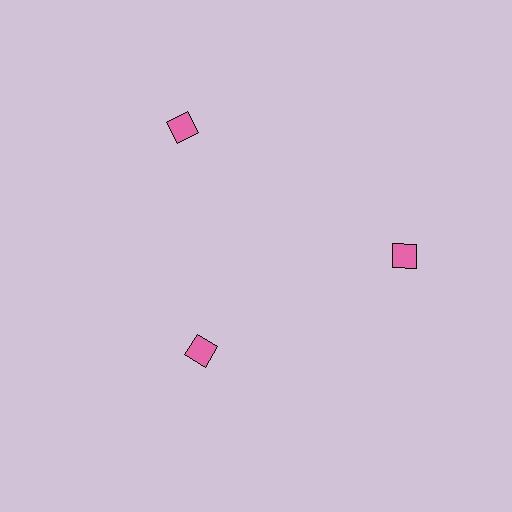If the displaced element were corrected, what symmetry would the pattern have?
It would have 3-fold rotational symmetry — the pattern would map onto itself every 120 degrees.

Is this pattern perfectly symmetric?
No. The 3 pink diamonds are arranged in a ring, but one element near the 7 o'clock position is pulled inward toward the center, breaking the 3-fold rotational symmetry.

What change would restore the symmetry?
The symmetry would be restored by moving it outward, back onto the ring so that all 3 diamonds sit at equal angles and equal distance from the center.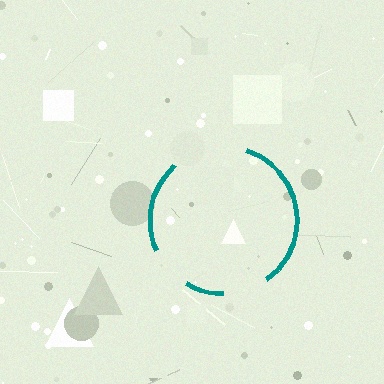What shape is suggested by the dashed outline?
The dashed outline suggests a circle.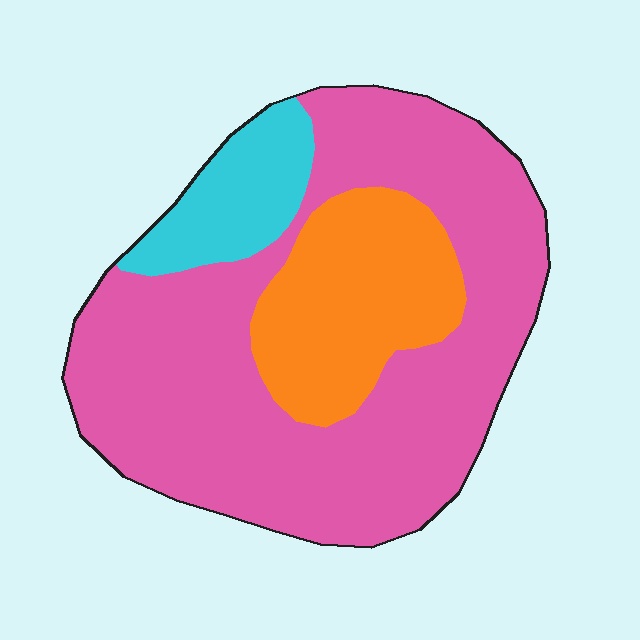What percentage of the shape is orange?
Orange takes up about one fifth (1/5) of the shape.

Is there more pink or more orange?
Pink.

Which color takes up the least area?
Cyan, at roughly 10%.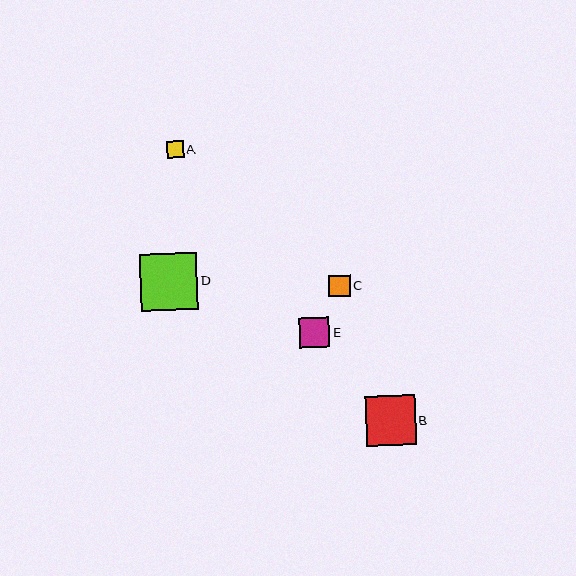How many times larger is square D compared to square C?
Square D is approximately 2.7 times the size of square C.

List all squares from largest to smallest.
From largest to smallest: D, B, E, C, A.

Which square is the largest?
Square D is the largest with a size of approximately 57 pixels.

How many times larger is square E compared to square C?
Square E is approximately 1.4 times the size of square C.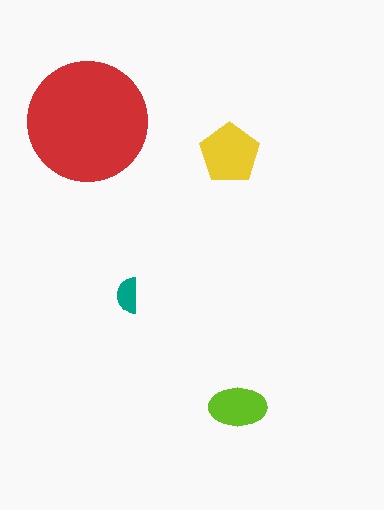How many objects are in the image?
There are 4 objects in the image.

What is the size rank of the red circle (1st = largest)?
1st.